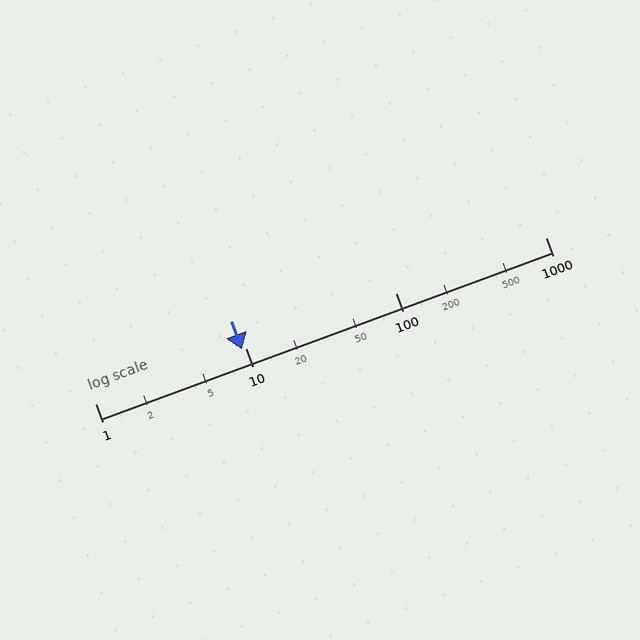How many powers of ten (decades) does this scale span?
The scale spans 3 decades, from 1 to 1000.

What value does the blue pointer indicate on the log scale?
The pointer indicates approximately 9.5.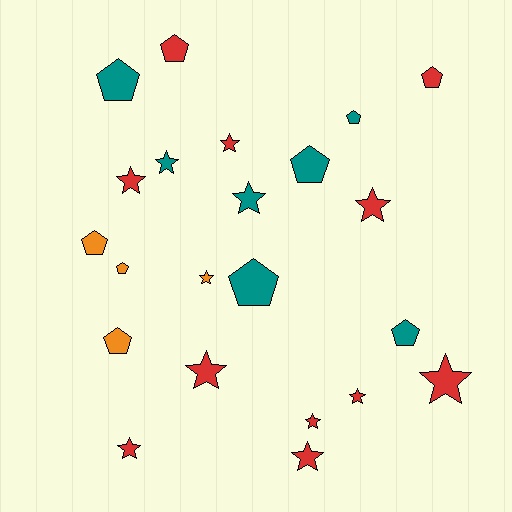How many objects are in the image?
There are 22 objects.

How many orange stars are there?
There is 1 orange star.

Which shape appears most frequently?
Star, with 12 objects.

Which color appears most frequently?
Red, with 11 objects.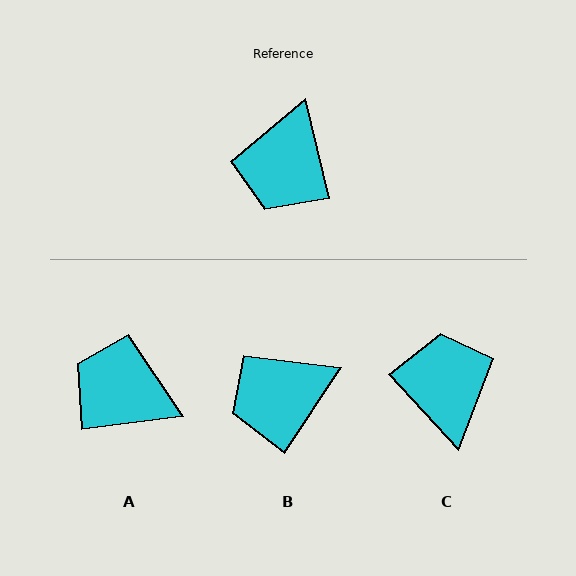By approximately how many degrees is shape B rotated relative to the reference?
Approximately 47 degrees clockwise.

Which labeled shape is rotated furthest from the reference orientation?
C, about 151 degrees away.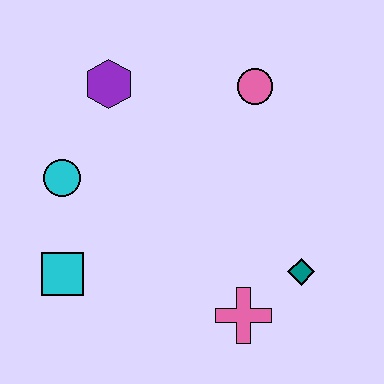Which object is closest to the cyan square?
The cyan circle is closest to the cyan square.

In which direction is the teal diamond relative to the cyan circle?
The teal diamond is to the right of the cyan circle.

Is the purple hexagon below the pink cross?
No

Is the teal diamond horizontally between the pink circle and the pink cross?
No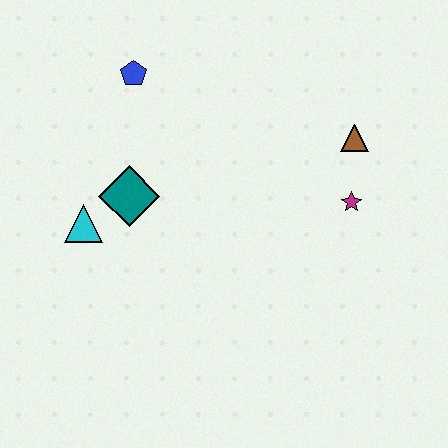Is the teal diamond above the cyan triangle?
Yes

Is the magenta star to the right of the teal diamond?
Yes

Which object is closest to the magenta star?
The brown triangle is closest to the magenta star.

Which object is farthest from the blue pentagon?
The magenta star is farthest from the blue pentagon.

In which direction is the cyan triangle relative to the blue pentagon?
The cyan triangle is below the blue pentagon.